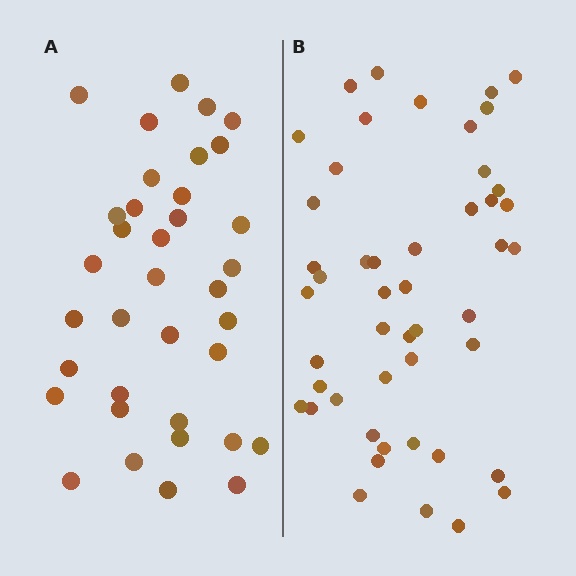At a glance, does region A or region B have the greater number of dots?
Region B (the right region) has more dots.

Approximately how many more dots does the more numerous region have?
Region B has roughly 12 or so more dots than region A.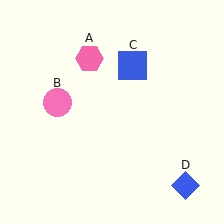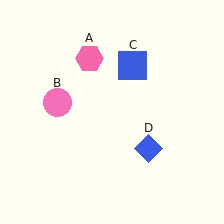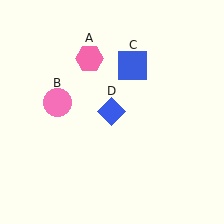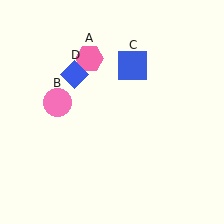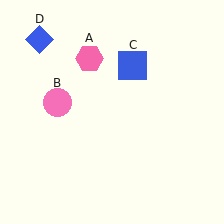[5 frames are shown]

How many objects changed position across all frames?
1 object changed position: blue diamond (object D).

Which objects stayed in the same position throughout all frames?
Pink hexagon (object A) and pink circle (object B) and blue square (object C) remained stationary.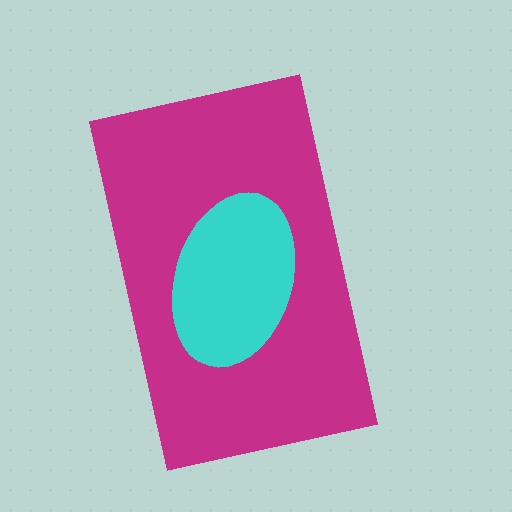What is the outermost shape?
The magenta rectangle.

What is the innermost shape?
The cyan ellipse.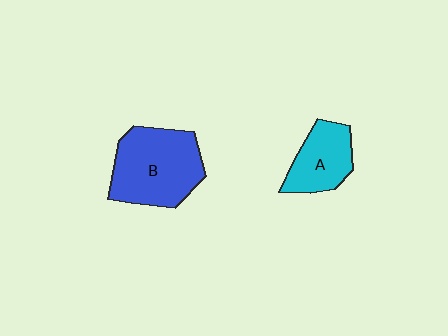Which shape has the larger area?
Shape B (blue).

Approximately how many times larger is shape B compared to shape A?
Approximately 1.7 times.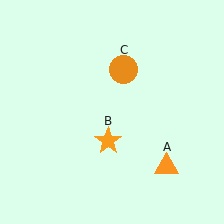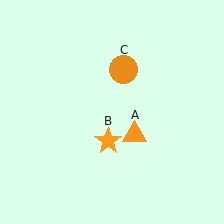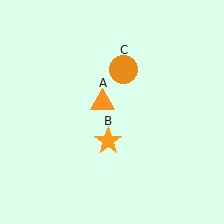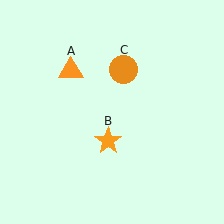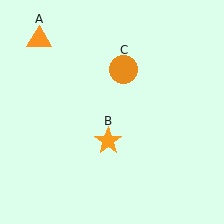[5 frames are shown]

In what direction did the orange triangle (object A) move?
The orange triangle (object A) moved up and to the left.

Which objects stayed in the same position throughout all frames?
Orange star (object B) and orange circle (object C) remained stationary.